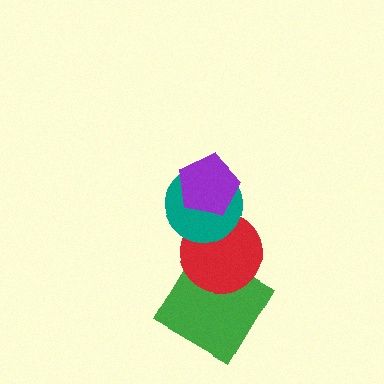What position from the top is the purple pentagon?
The purple pentagon is 1st from the top.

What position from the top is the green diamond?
The green diamond is 4th from the top.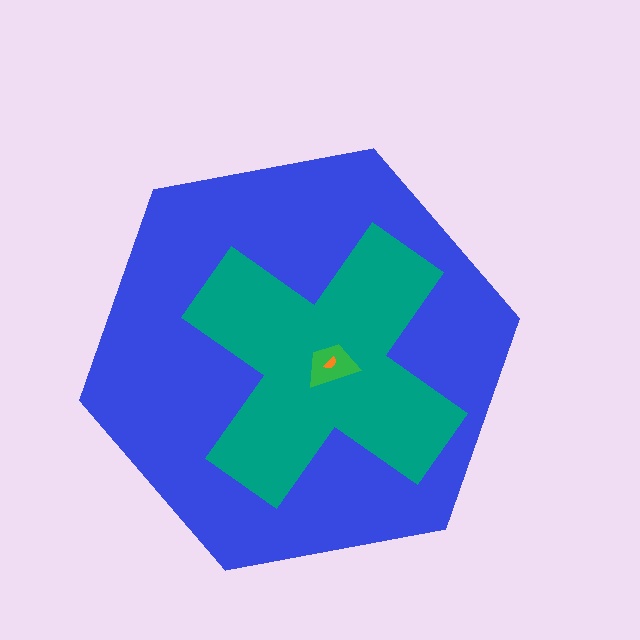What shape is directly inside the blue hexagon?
The teal cross.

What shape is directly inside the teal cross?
The green trapezoid.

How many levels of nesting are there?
4.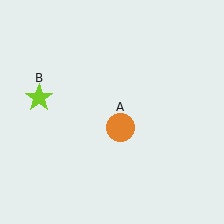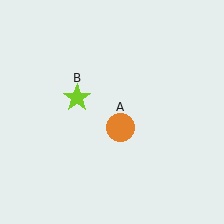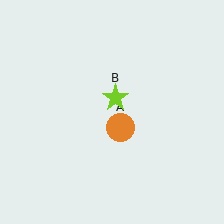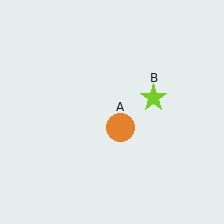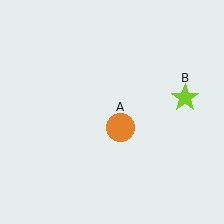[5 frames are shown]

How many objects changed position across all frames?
1 object changed position: lime star (object B).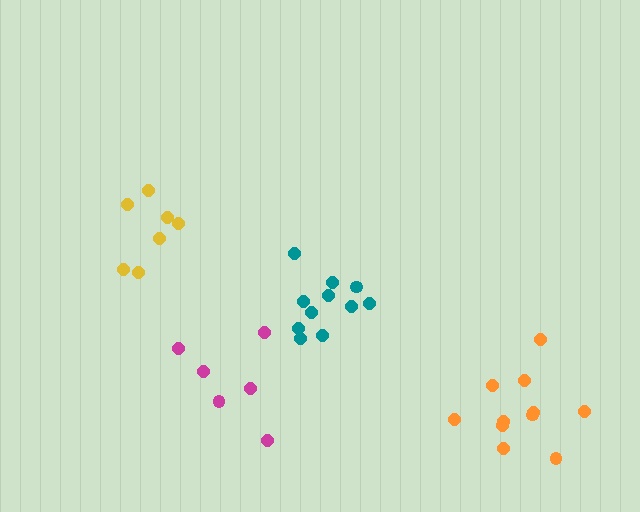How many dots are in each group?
Group 1: 7 dots, Group 2: 6 dots, Group 3: 11 dots, Group 4: 11 dots (35 total).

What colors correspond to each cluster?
The clusters are colored: yellow, magenta, teal, orange.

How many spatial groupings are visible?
There are 4 spatial groupings.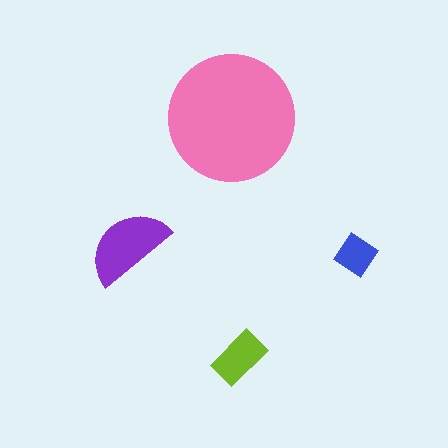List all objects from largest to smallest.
The pink circle, the purple semicircle, the lime rectangle, the blue diamond.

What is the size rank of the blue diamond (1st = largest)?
4th.